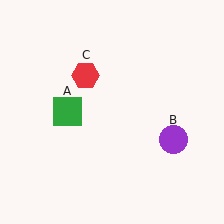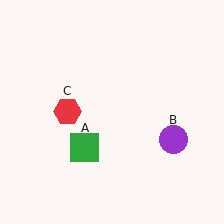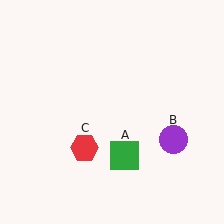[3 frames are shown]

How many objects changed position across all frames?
2 objects changed position: green square (object A), red hexagon (object C).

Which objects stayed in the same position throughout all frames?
Purple circle (object B) remained stationary.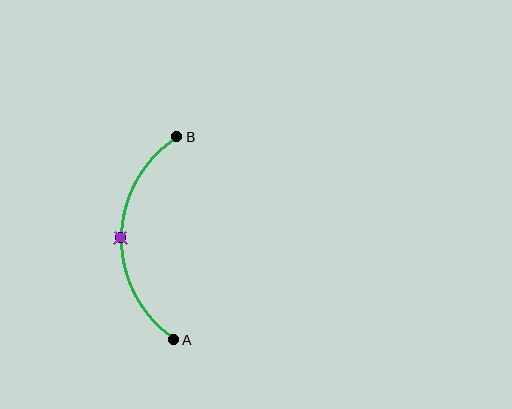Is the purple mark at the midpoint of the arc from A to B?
Yes. The purple mark lies on the arc at equal arc-length from both A and B — it is the arc midpoint.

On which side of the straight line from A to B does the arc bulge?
The arc bulges to the left of the straight line connecting A and B.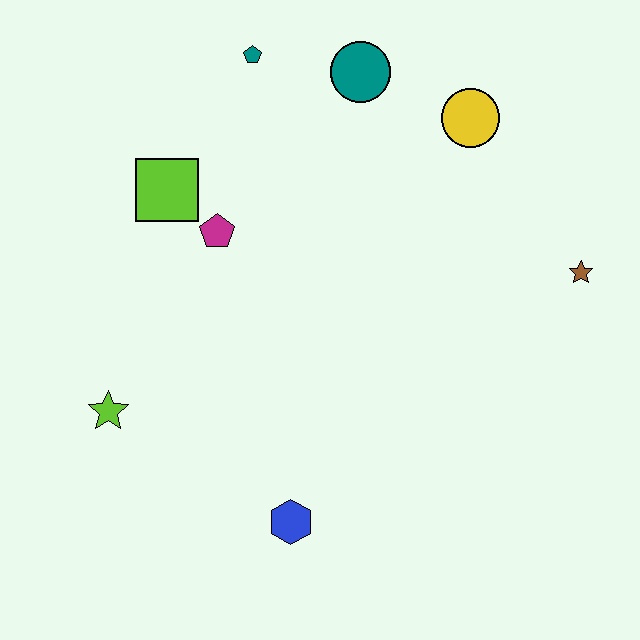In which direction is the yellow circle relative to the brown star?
The yellow circle is above the brown star.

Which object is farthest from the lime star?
The brown star is farthest from the lime star.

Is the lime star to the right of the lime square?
No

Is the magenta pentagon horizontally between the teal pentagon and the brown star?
No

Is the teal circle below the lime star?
No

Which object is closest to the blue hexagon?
The lime star is closest to the blue hexagon.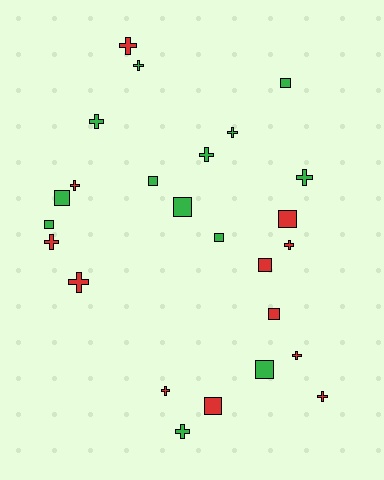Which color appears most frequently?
Green, with 13 objects.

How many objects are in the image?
There are 25 objects.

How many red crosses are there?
There are 8 red crosses.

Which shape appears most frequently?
Cross, with 14 objects.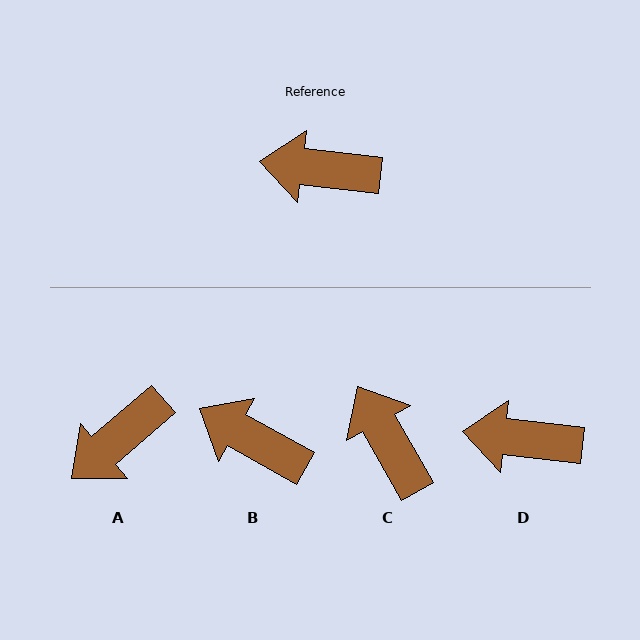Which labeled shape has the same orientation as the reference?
D.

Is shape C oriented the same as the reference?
No, it is off by about 54 degrees.